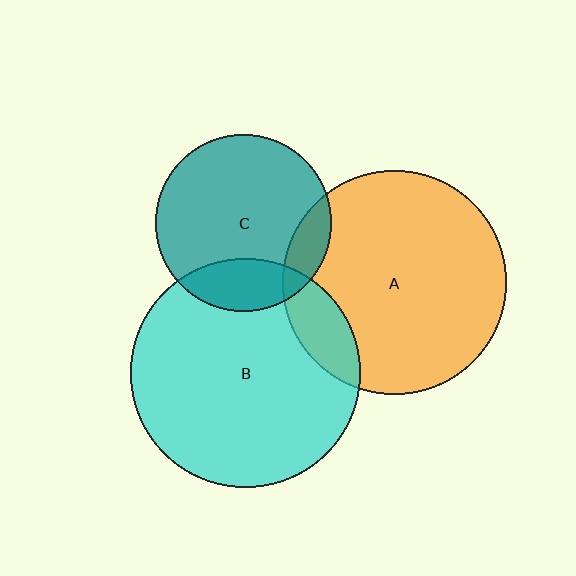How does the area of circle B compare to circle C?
Approximately 1.7 times.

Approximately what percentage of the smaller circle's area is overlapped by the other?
Approximately 15%.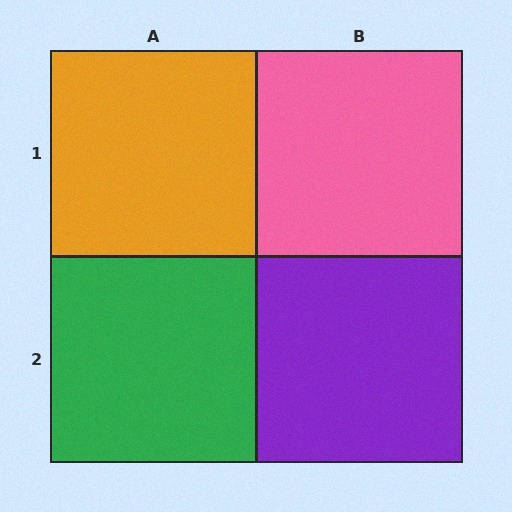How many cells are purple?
1 cell is purple.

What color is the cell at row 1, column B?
Pink.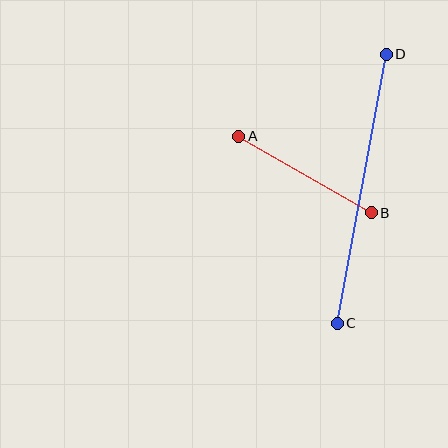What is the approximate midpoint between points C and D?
The midpoint is at approximately (362, 189) pixels.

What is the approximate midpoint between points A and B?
The midpoint is at approximately (305, 174) pixels.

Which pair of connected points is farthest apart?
Points C and D are farthest apart.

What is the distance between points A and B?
The distance is approximately 153 pixels.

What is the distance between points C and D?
The distance is approximately 273 pixels.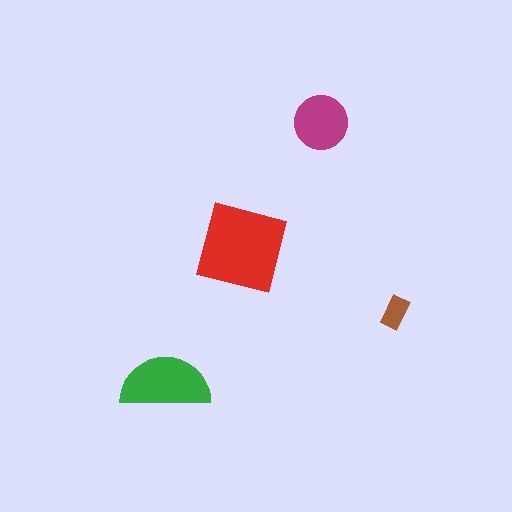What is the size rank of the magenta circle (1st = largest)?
3rd.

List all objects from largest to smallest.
The red square, the green semicircle, the magenta circle, the brown rectangle.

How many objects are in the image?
There are 4 objects in the image.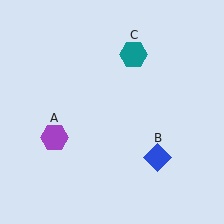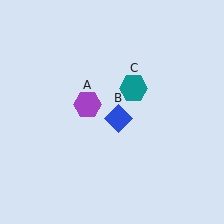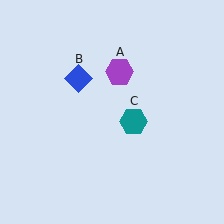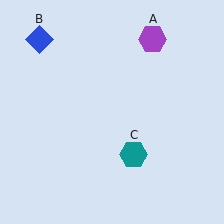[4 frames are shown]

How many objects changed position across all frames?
3 objects changed position: purple hexagon (object A), blue diamond (object B), teal hexagon (object C).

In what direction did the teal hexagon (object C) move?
The teal hexagon (object C) moved down.